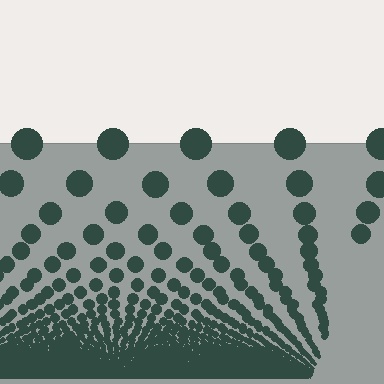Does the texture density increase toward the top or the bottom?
Density increases toward the bottom.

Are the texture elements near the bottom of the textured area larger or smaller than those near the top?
Smaller. The gradient is inverted — elements near the bottom are smaller and denser.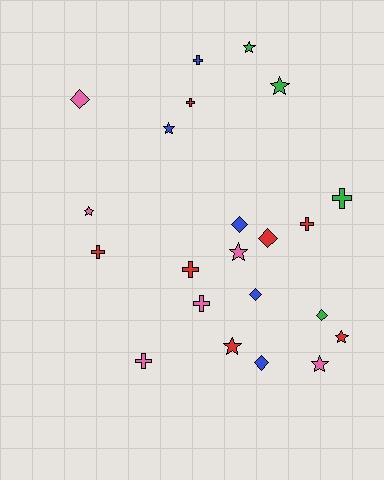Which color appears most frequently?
Red, with 7 objects.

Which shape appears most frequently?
Cross, with 8 objects.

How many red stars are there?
There are 2 red stars.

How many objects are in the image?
There are 22 objects.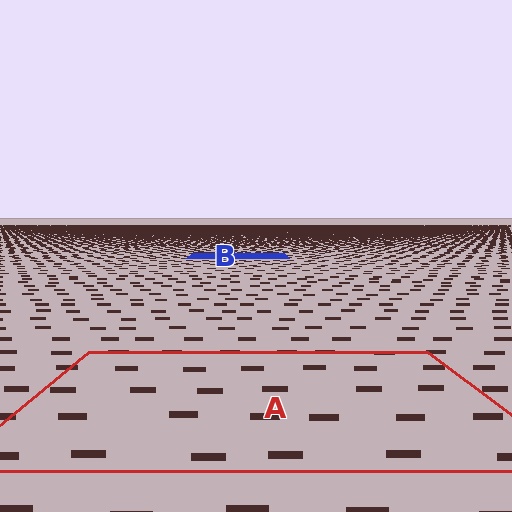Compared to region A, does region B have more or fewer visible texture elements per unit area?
Region B has more texture elements per unit area — they are packed more densely because it is farther away.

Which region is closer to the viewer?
Region A is closer. The texture elements there are larger and more spread out.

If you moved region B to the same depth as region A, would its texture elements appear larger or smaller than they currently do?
They would appear larger. At a closer depth, the same texture elements are projected at a bigger on-screen size.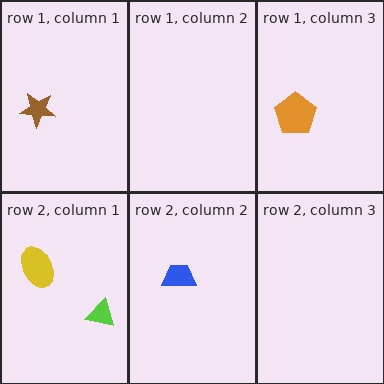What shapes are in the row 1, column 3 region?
The orange pentagon.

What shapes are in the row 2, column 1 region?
The lime triangle, the yellow ellipse.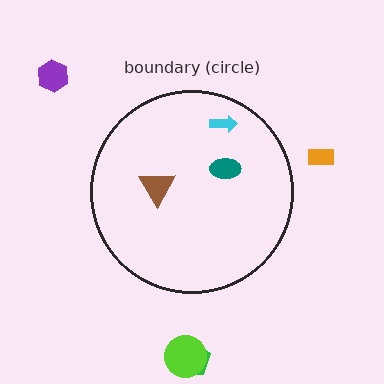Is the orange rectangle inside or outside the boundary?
Outside.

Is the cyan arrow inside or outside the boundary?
Inside.